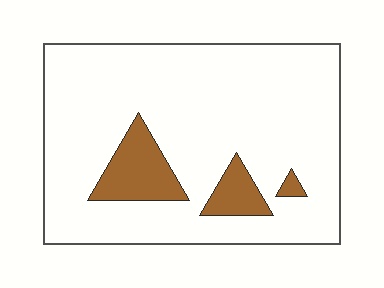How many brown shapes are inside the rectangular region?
3.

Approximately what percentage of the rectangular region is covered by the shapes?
Approximately 15%.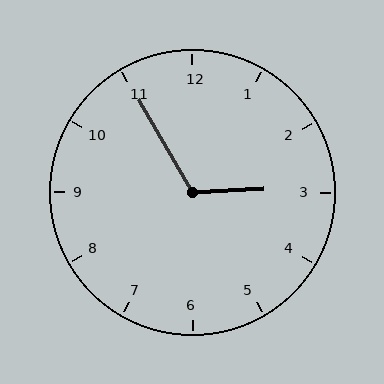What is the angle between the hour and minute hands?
Approximately 118 degrees.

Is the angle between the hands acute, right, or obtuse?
It is obtuse.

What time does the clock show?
2:55.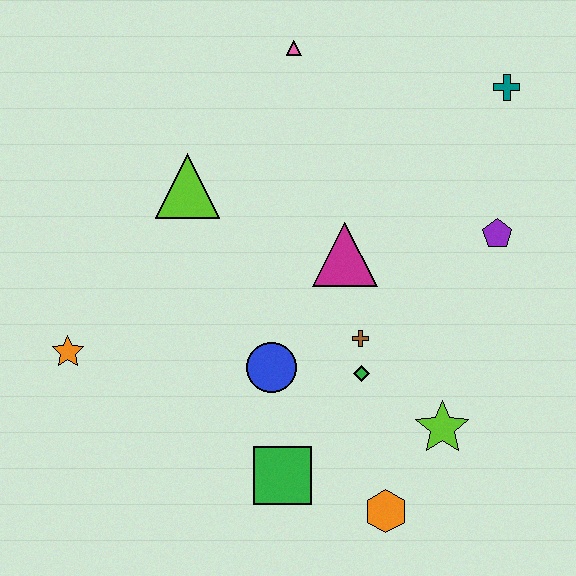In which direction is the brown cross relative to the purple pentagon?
The brown cross is to the left of the purple pentagon.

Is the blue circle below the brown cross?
Yes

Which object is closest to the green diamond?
The brown cross is closest to the green diamond.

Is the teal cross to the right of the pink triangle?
Yes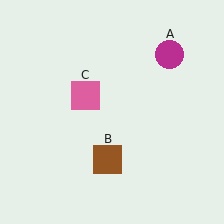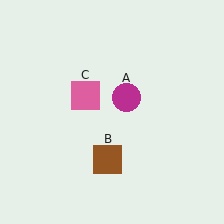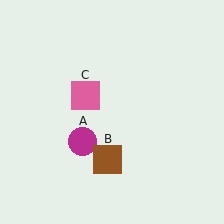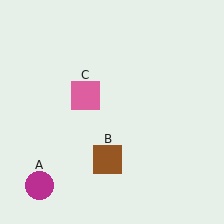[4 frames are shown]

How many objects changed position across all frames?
1 object changed position: magenta circle (object A).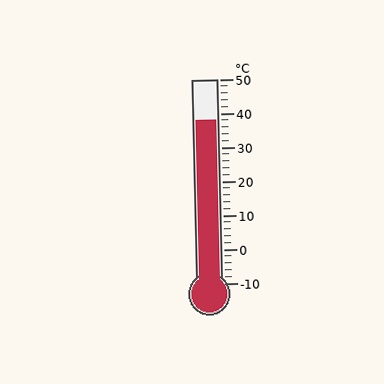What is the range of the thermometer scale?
The thermometer scale ranges from -10°C to 50°C.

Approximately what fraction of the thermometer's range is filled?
The thermometer is filled to approximately 80% of its range.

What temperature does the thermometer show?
The thermometer shows approximately 38°C.